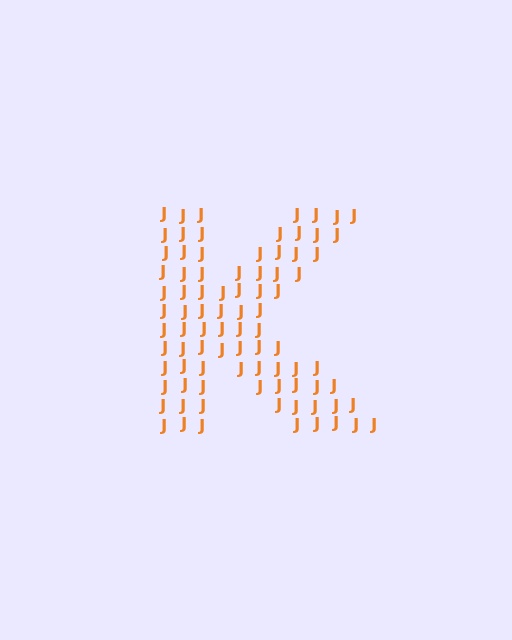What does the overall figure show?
The overall figure shows the letter K.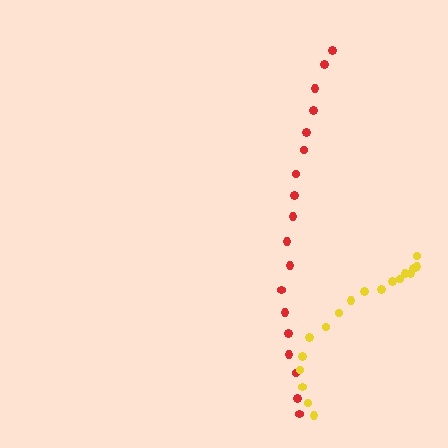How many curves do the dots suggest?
There are 2 distinct paths.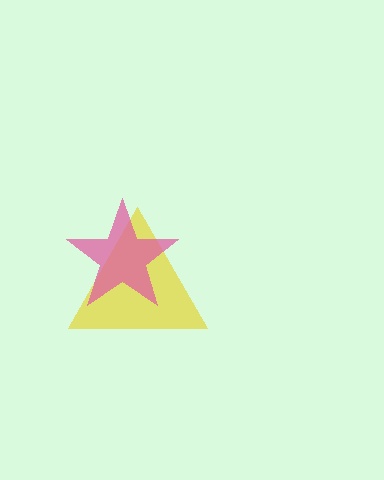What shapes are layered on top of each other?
The layered shapes are: a yellow triangle, a pink star.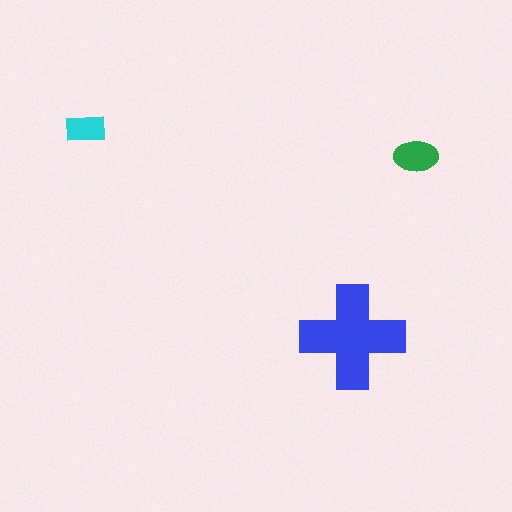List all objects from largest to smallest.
The blue cross, the green ellipse, the cyan rectangle.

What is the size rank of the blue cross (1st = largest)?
1st.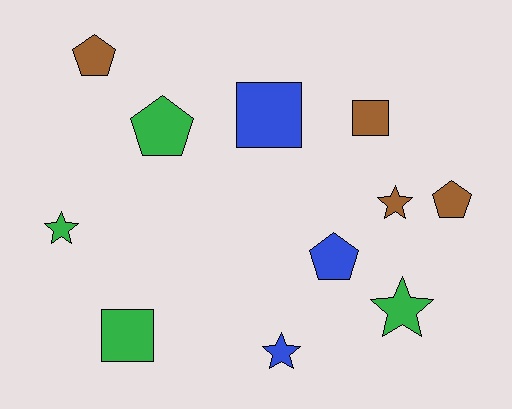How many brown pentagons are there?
There are 2 brown pentagons.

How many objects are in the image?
There are 11 objects.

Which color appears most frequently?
Green, with 4 objects.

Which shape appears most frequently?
Pentagon, with 4 objects.